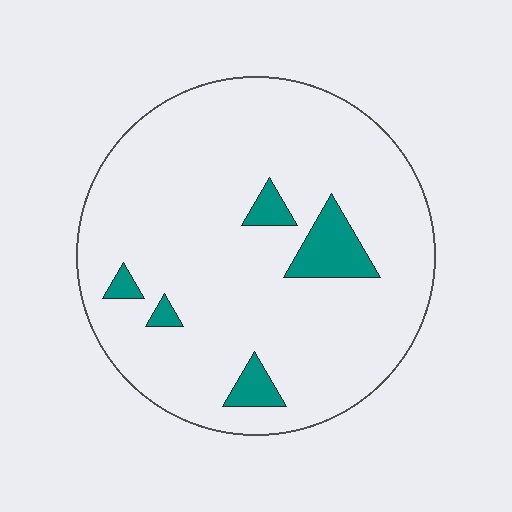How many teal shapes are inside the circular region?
5.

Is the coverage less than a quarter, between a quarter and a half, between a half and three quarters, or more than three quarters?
Less than a quarter.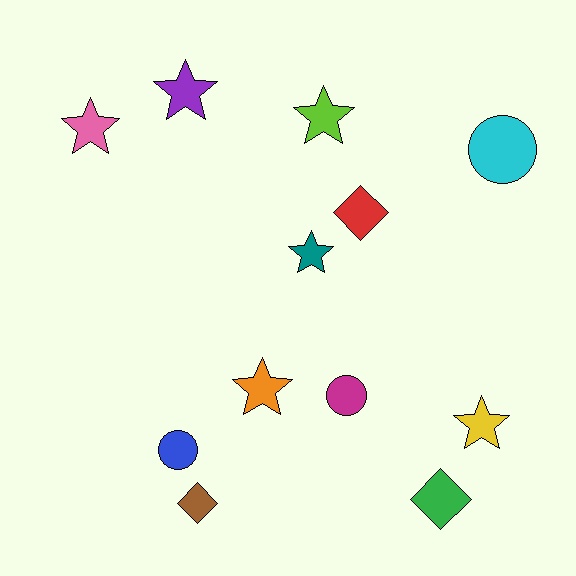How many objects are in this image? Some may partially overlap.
There are 12 objects.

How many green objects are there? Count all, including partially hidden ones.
There is 1 green object.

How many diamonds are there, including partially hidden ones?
There are 3 diamonds.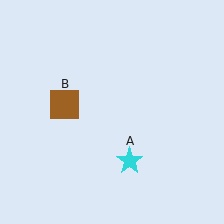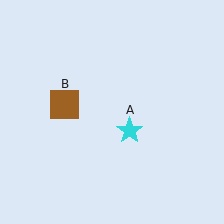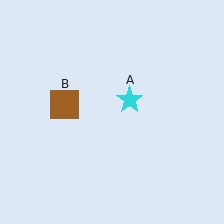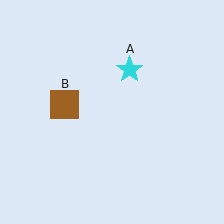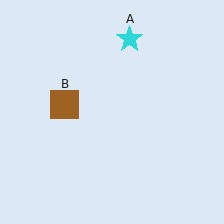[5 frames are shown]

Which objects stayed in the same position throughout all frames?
Brown square (object B) remained stationary.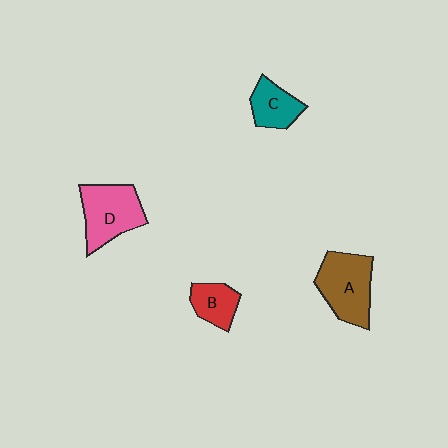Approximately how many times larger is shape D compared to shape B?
Approximately 1.8 times.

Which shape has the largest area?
Shape A (brown).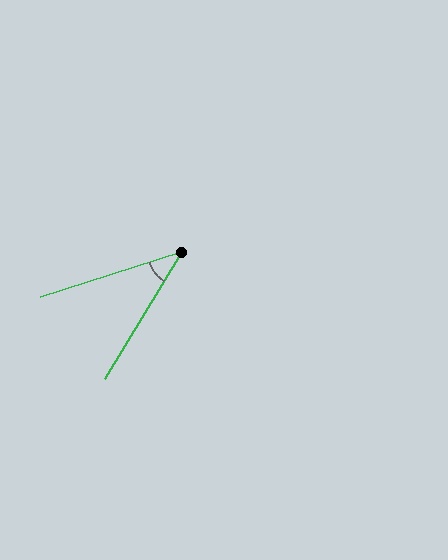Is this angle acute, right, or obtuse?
It is acute.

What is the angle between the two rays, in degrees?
Approximately 41 degrees.